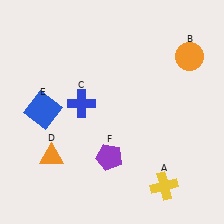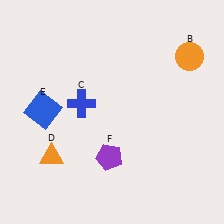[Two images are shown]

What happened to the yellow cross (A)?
The yellow cross (A) was removed in Image 2. It was in the bottom-right area of Image 1.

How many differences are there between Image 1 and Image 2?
There is 1 difference between the two images.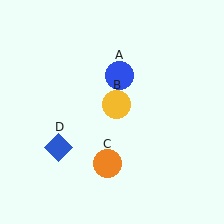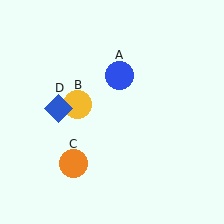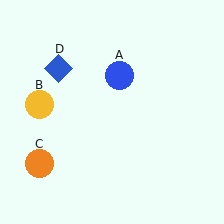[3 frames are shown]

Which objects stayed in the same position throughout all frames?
Blue circle (object A) remained stationary.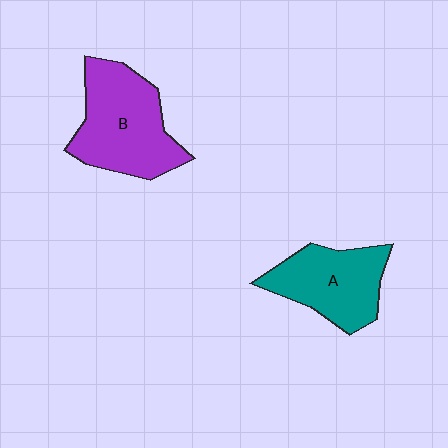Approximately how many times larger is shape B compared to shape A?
Approximately 1.2 times.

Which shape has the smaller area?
Shape A (teal).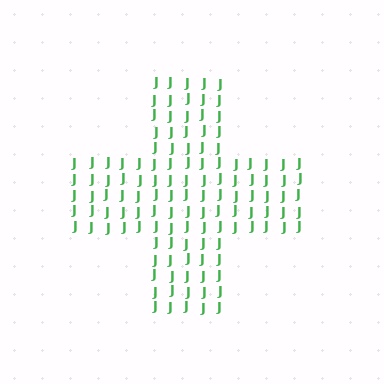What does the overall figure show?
The overall figure shows a cross.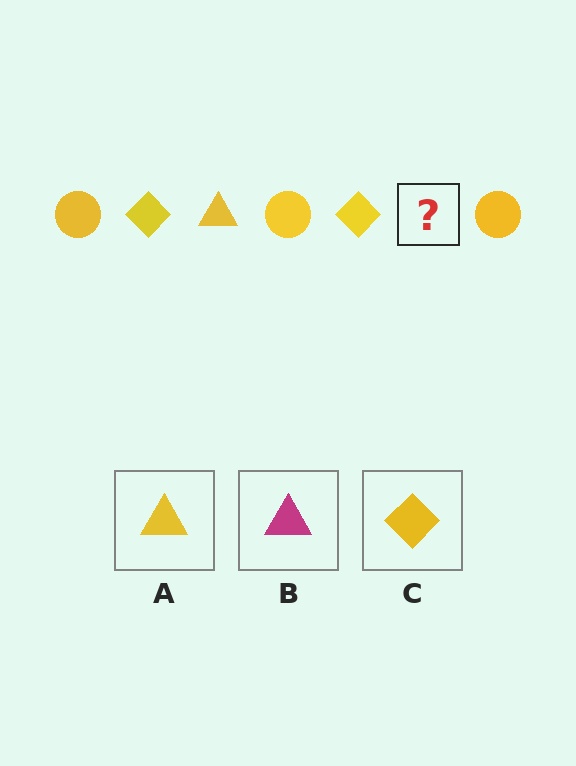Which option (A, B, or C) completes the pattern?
A.